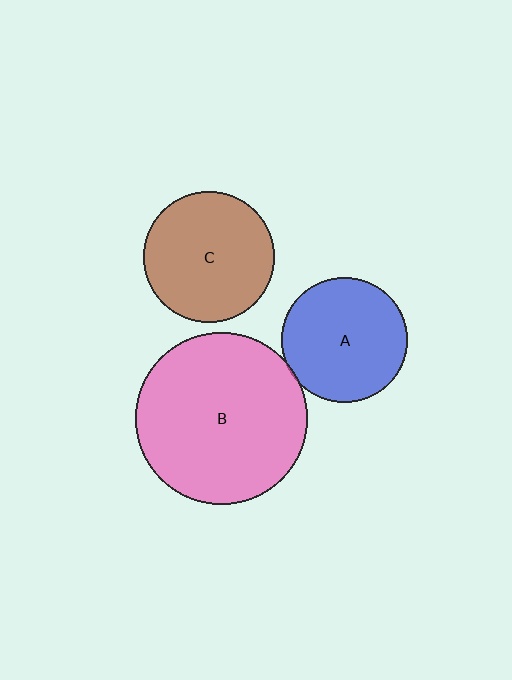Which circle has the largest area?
Circle B (pink).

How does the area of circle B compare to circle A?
Approximately 1.9 times.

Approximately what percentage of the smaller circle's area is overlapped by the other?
Approximately 5%.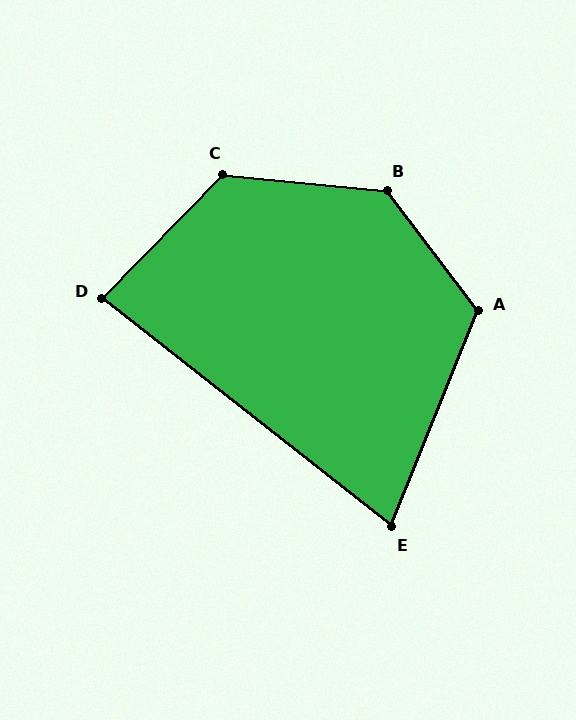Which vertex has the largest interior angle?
B, at approximately 133 degrees.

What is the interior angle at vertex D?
Approximately 84 degrees (acute).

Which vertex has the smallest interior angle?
E, at approximately 74 degrees.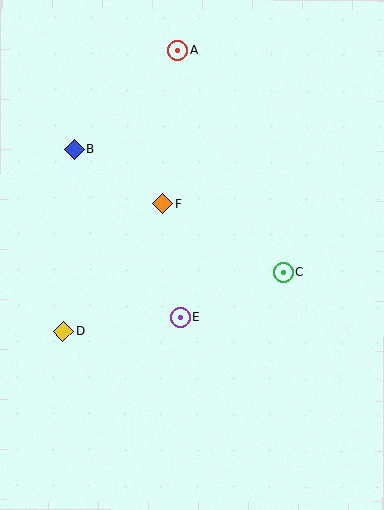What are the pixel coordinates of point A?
Point A is at (178, 50).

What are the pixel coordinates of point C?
Point C is at (283, 272).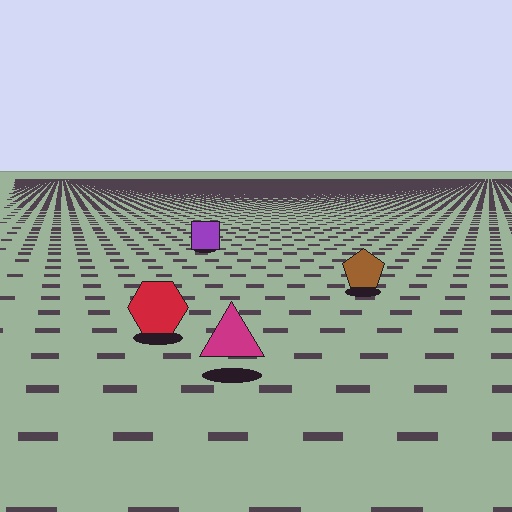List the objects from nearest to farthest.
From nearest to farthest: the magenta triangle, the red hexagon, the brown pentagon, the purple square.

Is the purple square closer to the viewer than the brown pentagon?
No. The brown pentagon is closer — you can tell from the texture gradient: the ground texture is coarser near it.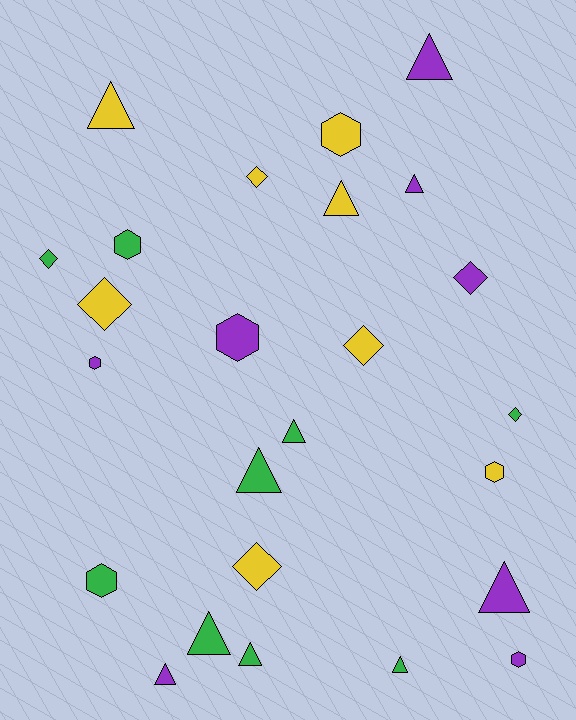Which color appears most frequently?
Green, with 9 objects.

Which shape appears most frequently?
Triangle, with 11 objects.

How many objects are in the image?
There are 25 objects.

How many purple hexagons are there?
There are 3 purple hexagons.